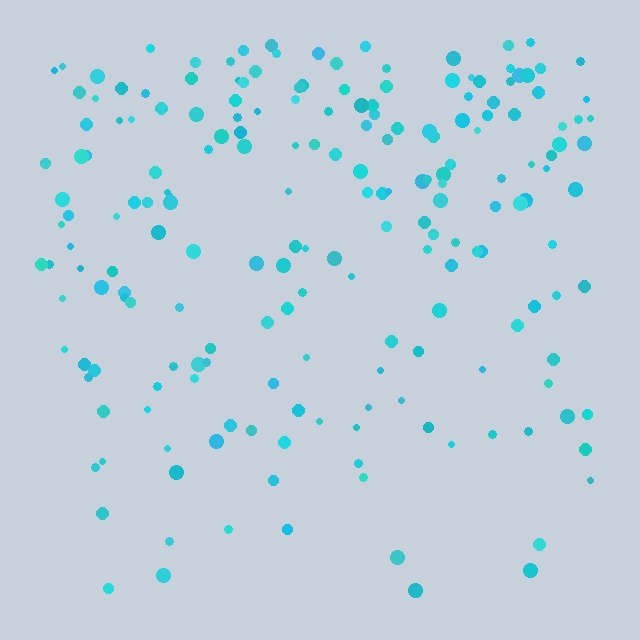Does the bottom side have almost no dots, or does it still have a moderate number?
Still a moderate number, just noticeably fewer than the top.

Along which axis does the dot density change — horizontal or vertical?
Vertical.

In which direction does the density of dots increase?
From bottom to top, with the top side densest.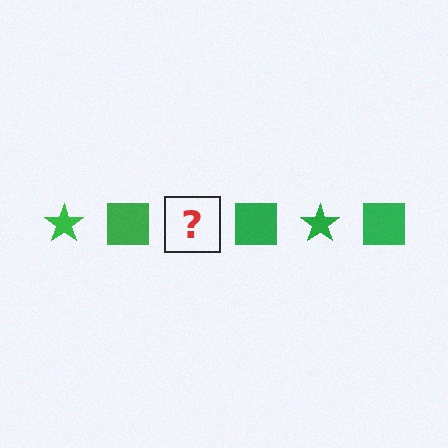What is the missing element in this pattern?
The missing element is a green star.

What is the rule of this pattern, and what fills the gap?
The rule is that the pattern cycles through star, square shapes in green. The gap should be filled with a green star.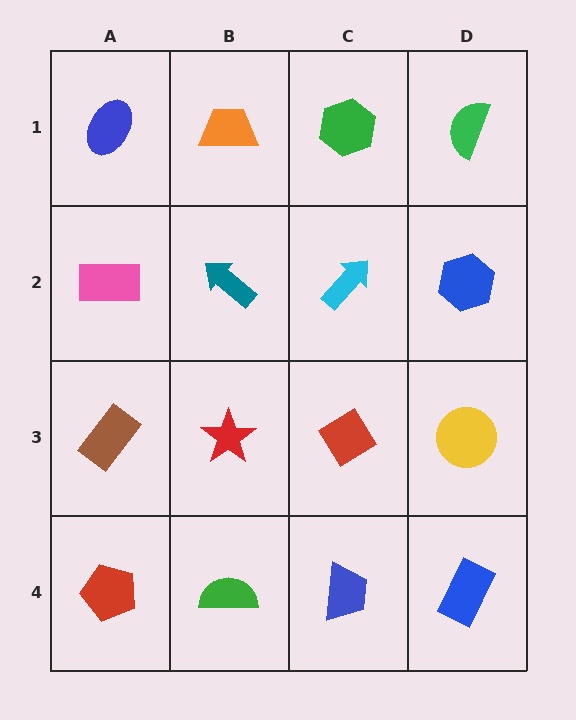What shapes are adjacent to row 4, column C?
A red diamond (row 3, column C), a green semicircle (row 4, column B), a blue rectangle (row 4, column D).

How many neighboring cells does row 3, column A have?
3.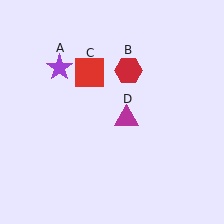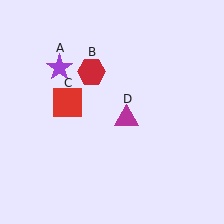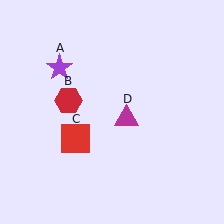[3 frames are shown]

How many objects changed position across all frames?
2 objects changed position: red hexagon (object B), red square (object C).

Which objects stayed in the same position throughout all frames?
Purple star (object A) and magenta triangle (object D) remained stationary.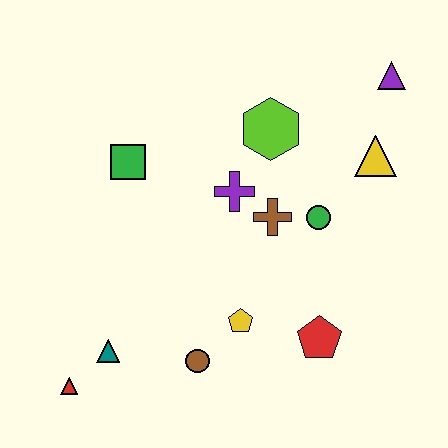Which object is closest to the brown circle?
The yellow pentagon is closest to the brown circle.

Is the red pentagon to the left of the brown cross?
No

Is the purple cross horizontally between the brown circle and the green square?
No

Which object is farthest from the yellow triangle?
The red triangle is farthest from the yellow triangle.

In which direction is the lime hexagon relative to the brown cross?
The lime hexagon is above the brown cross.